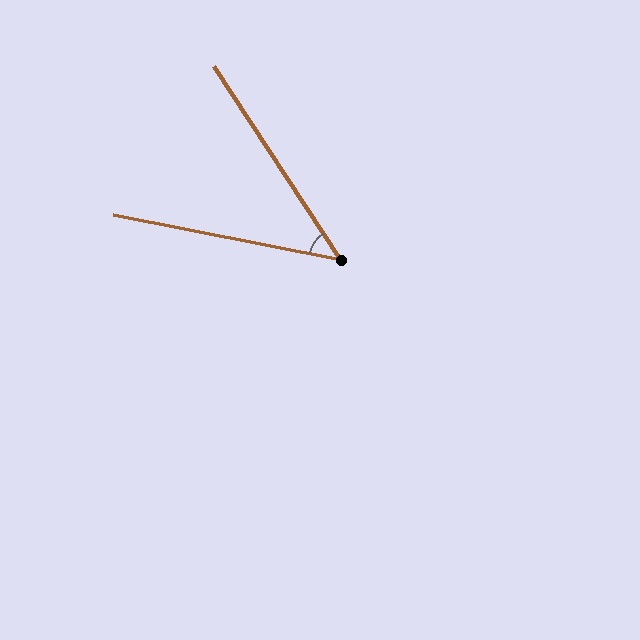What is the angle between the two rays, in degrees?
Approximately 46 degrees.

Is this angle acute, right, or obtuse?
It is acute.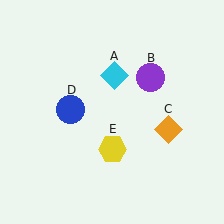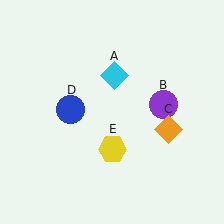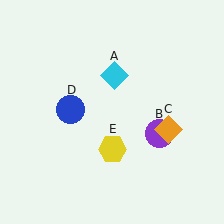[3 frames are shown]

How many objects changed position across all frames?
1 object changed position: purple circle (object B).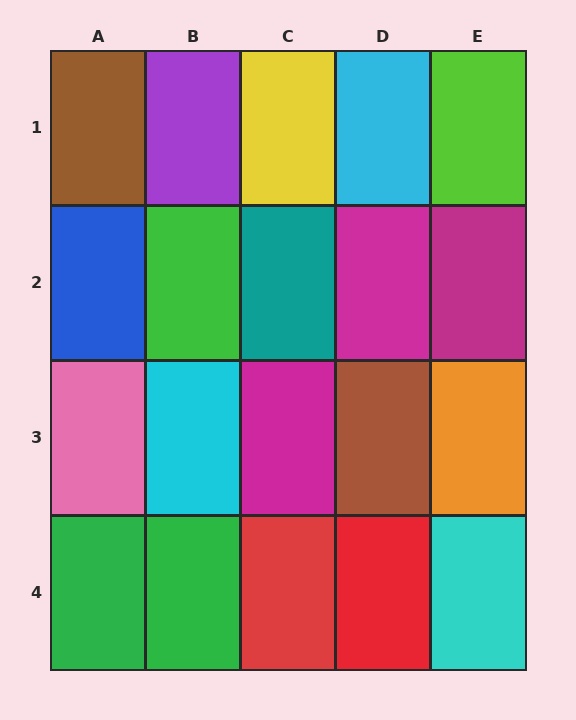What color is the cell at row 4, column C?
Red.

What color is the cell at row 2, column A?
Blue.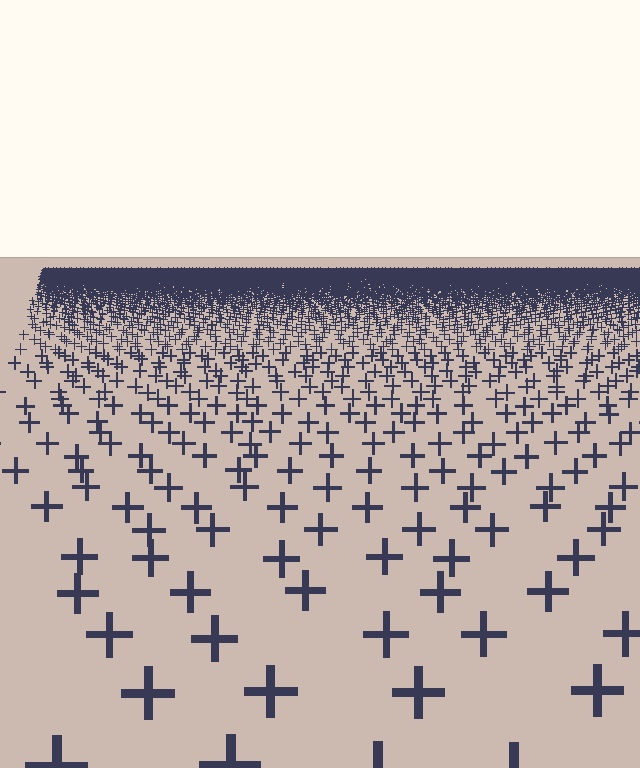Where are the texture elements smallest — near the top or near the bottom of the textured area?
Near the top.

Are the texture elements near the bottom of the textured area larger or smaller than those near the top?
Larger. Near the bottom, elements are closer to the viewer and appear at a bigger on-screen size.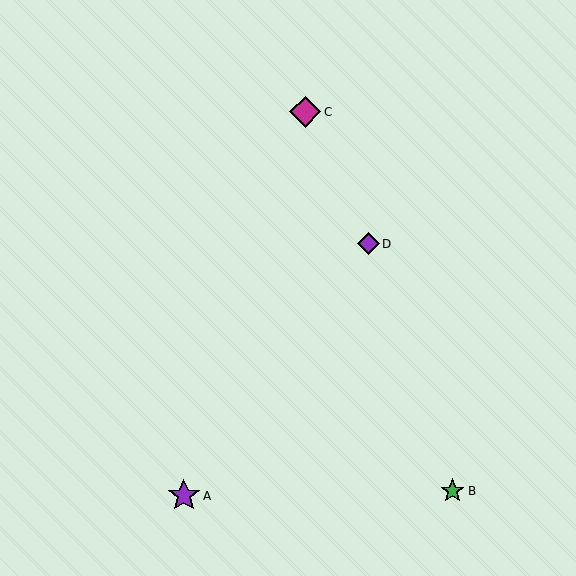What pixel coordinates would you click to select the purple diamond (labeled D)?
Click at (369, 244) to select the purple diamond D.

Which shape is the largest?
The purple star (labeled A) is the largest.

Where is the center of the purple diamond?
The center of the purple diamond is at (369, 244).